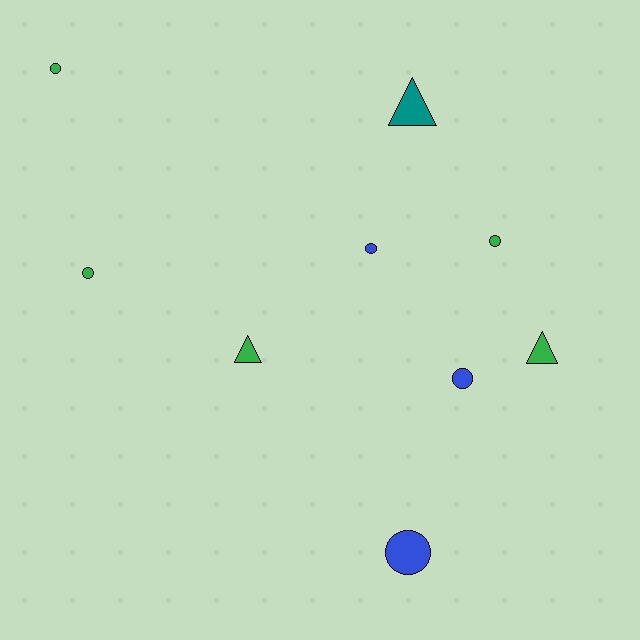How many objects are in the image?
There are 9 objects.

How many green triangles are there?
There are 2 green triangles.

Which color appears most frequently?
Green, with 5 objects.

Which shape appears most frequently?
Circle, with 6 objects.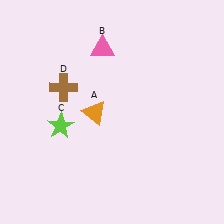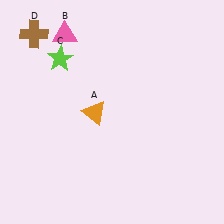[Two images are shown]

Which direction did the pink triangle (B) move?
The pink triangle (B) moved left.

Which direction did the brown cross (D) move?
The brown cross (D) moved up.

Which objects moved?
The objects that moved are: the pink triangle (B), the lime star (C), the brown cross (D).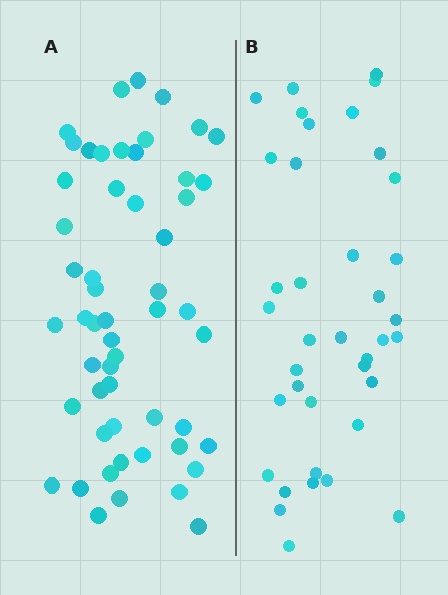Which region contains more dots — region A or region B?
Region A (the left region) has more dots.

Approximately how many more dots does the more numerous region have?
Region A has approximately 15 more dots than region B.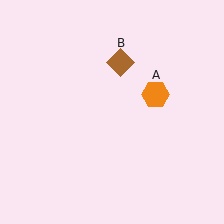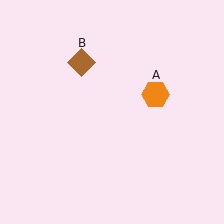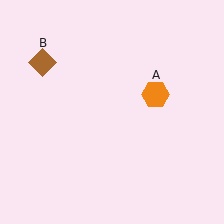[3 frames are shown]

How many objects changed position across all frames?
1 object changed position: brown diamond (object B).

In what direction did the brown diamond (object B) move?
The brown diamond (object B) moved left.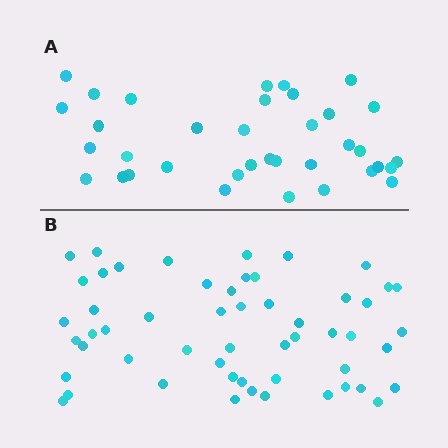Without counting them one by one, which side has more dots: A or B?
Region B (the bottom region) has more dots.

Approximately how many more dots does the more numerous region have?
Region B has approximately 20 more dots than region A.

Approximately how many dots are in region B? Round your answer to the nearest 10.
About 50 dots. (The exact count is 54, which rounds to 50.)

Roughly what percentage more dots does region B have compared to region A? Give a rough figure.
About 50% more.